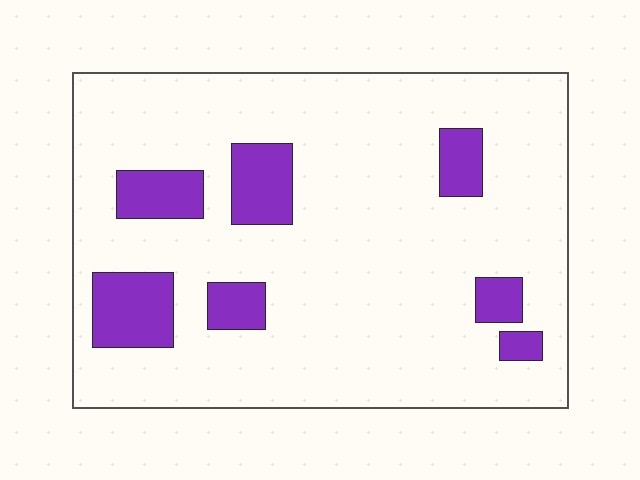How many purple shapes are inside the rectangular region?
7.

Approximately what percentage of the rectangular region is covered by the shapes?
Approximately 15%.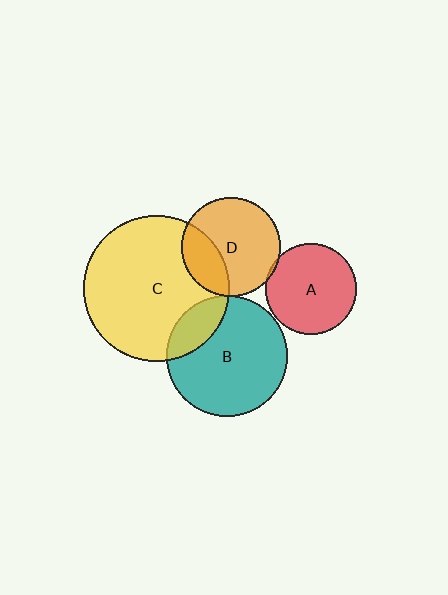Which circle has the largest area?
Circle C (yellow).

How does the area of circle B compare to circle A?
Approximately 1.8 times.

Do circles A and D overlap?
Yes.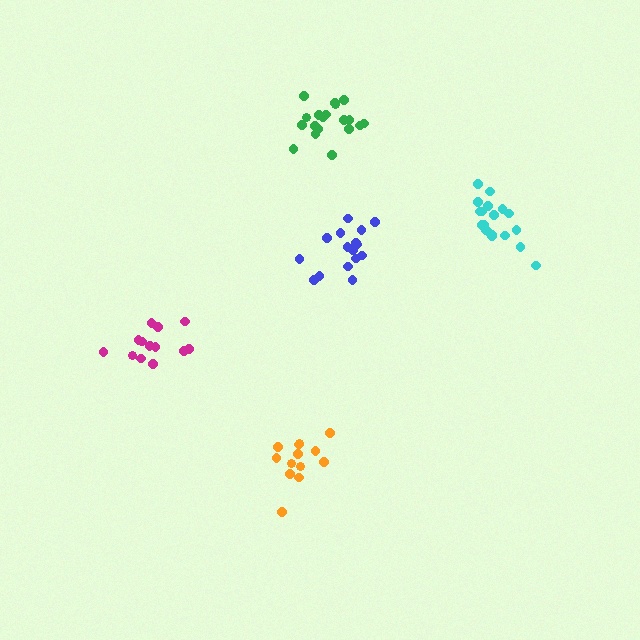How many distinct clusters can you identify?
There are 5 distinct clusters.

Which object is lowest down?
The orange cluster is bottommost.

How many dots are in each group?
Group 1: 19 dots, Group 2: 16 dots, Group 3: 13 dots, Group 4: 14 dots, Group 5: 19 dots (81 total).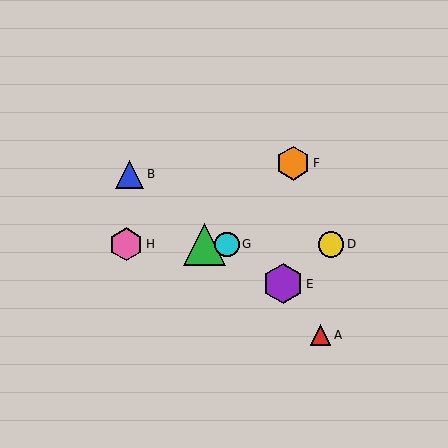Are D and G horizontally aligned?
Yes, both are at y≈244.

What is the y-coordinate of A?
Object A is at y≈335.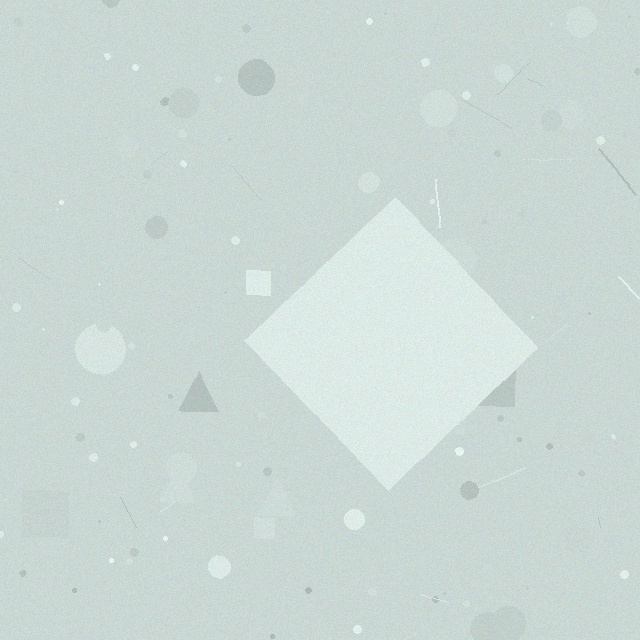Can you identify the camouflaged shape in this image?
The camouflaged shape is a diamond.